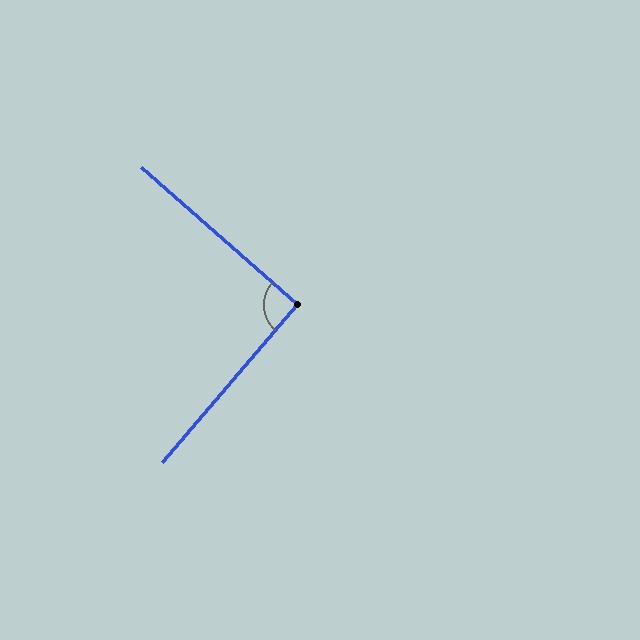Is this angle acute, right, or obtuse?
It is approximately a right angle.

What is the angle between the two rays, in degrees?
Approximately 90 degrees.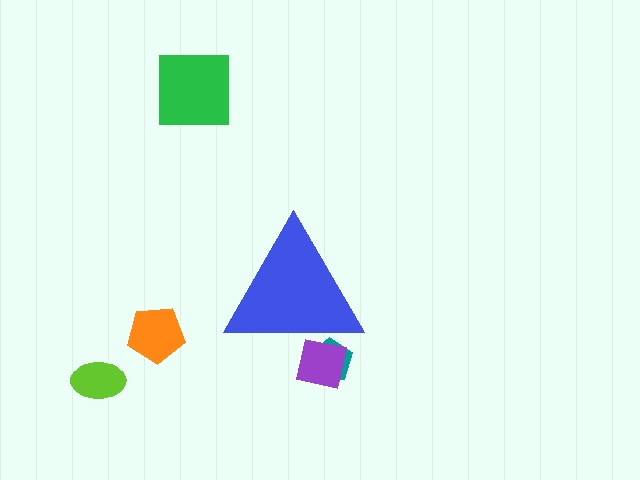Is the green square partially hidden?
No, the green square is fully visible.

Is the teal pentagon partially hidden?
Yes, the teal pentagon is partially hidden behind the blue triangle.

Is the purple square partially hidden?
Yes, the purple square is partially hidden behind the blue triangle.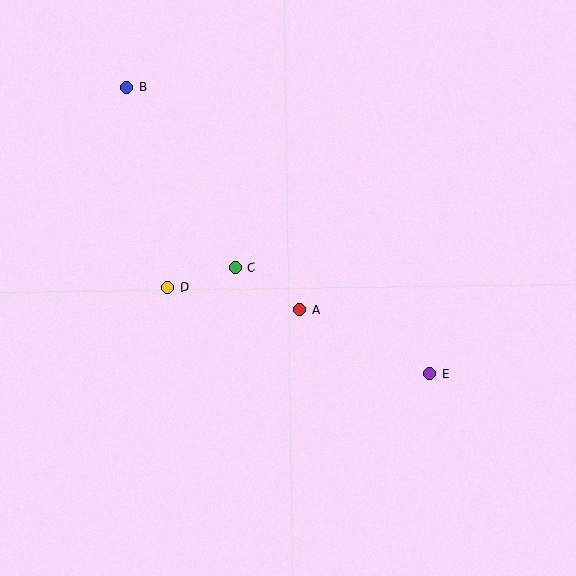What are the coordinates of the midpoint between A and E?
The midpoint between A and E is at (365, 342).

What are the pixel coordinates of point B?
Point B is at (127, 88).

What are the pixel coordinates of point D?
Point D is at (168, 287).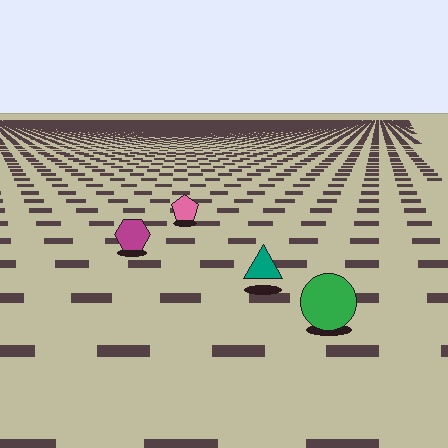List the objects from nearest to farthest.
From nearest to farthest: the green circle, the teal triangle, the magenta hexagon, the pink pentagon.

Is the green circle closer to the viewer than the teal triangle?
Yes. The green circle is closer — you can tell from the texture gradient: the ground texture is coarser near it.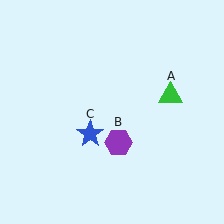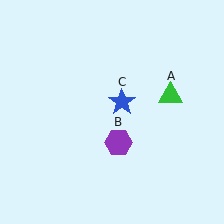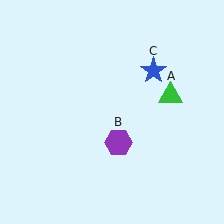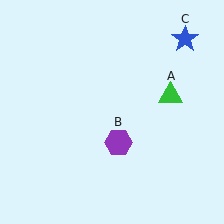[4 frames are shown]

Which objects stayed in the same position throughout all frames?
Green triangle (object A) and purple hexagon (object B) remained stationary.